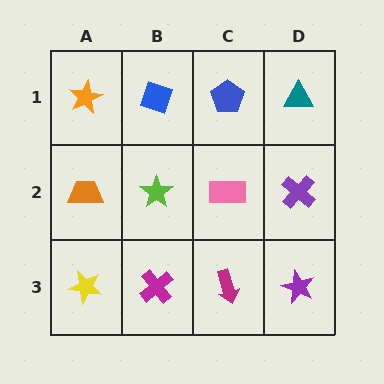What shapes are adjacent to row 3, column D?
A purple cross (row 2, column D), a magenta arrow (row 3, column C).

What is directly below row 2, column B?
A magenta cross.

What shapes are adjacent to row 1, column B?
A lime star (row 2, column B), an orange star (row 1, column A), a blue pentagon (row 1, column C).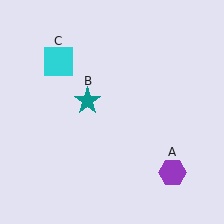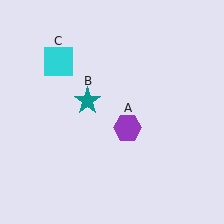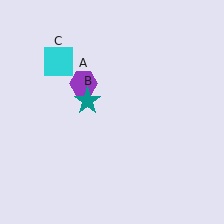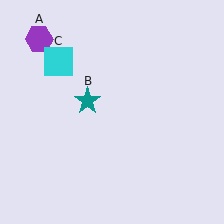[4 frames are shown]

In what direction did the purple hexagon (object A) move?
The purple hexagon (object A) moved up and to the left.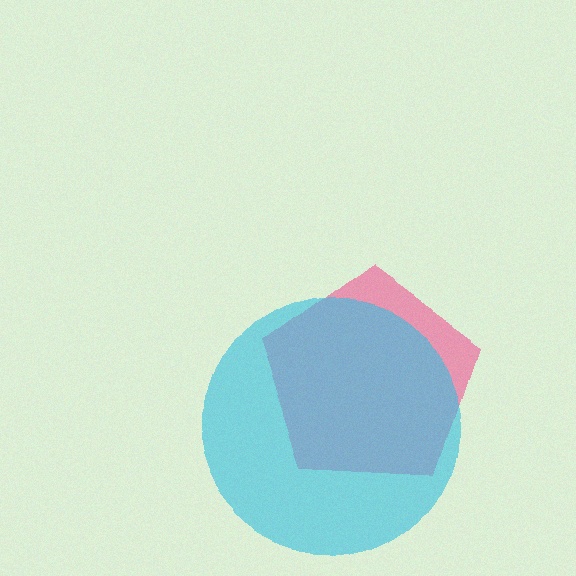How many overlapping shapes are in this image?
There are 2 overlapping shapes in the image.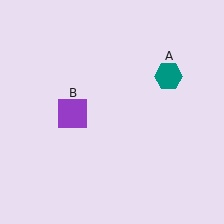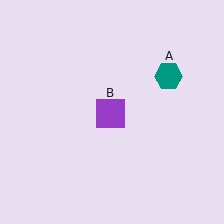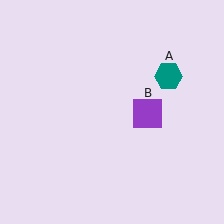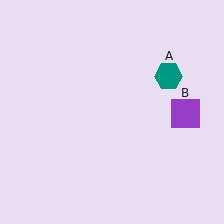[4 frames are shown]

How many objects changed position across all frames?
1 object changed position: purple square (object B).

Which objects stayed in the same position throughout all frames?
Teal hexagon (object A) remained stationary.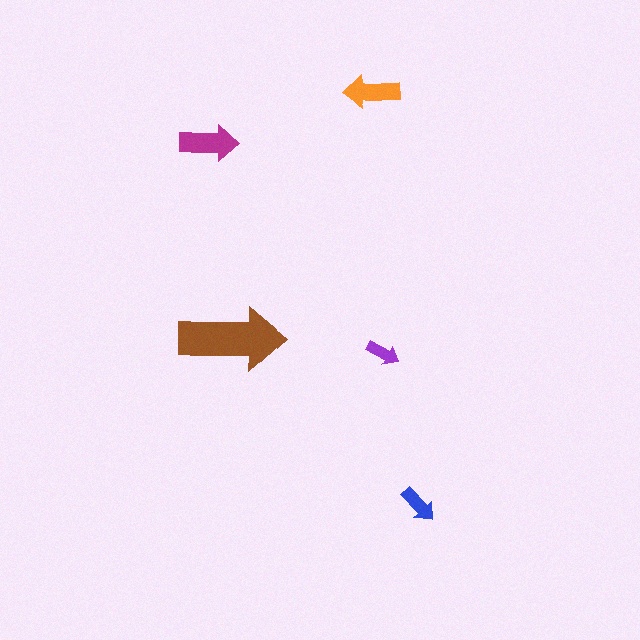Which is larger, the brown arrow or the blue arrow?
The brown one.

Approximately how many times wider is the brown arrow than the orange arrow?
About 2 times wider.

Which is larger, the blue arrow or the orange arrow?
The orange one.